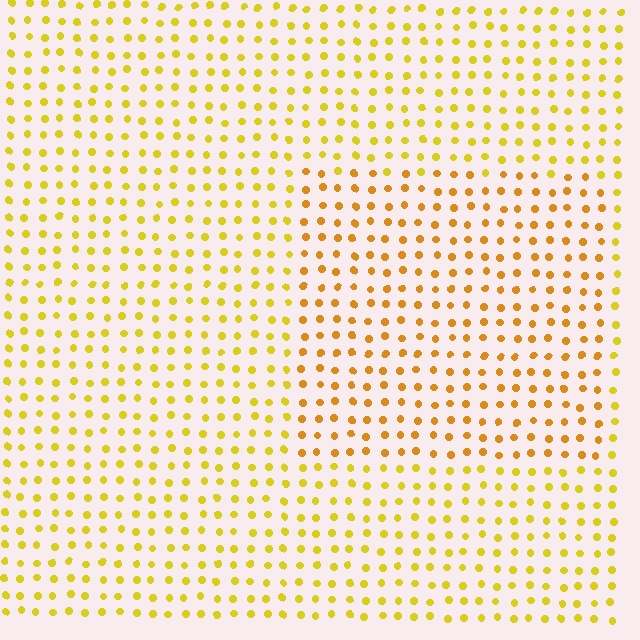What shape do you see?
I see a rectangle.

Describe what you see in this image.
The image is filled with small yellow elements in a uniform arrangement. A rectangle-shaped region is visible where the elements are tinted to a slightly different hue, forming a subtle color boundary.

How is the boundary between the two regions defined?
The boundary is defined purely by a slight shift in hue (about 21 degrees). Spacing, size, and orientation are identical on both sides.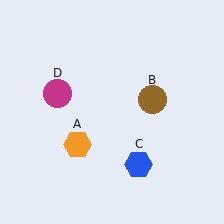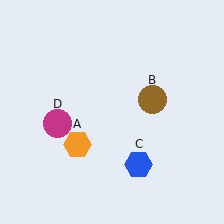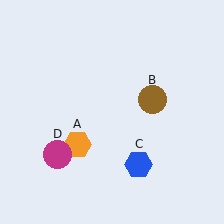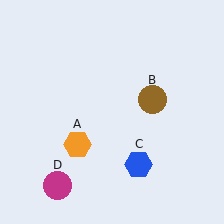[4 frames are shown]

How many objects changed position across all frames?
1 object changed position: magenta circle (object D).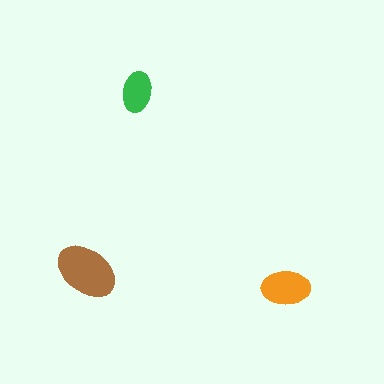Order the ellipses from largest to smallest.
the brown one, the orange one, the green one.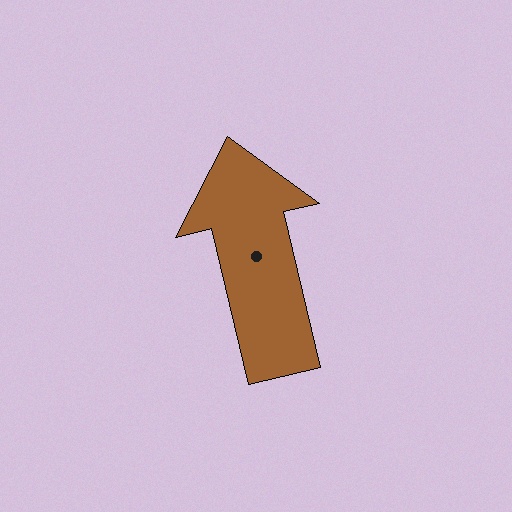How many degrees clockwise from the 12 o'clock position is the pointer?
Approximately 347 degrees.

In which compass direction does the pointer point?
North.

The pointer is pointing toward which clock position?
Roughly 12 o'clock.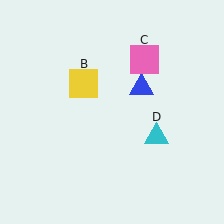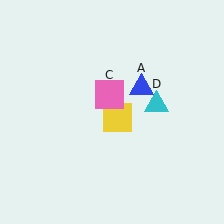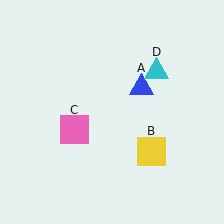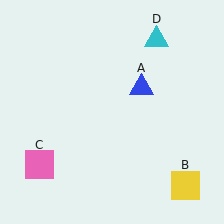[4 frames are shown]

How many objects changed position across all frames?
3 objects changed position: yellow square (object B), pink square (object C), cyan triangle (object D).